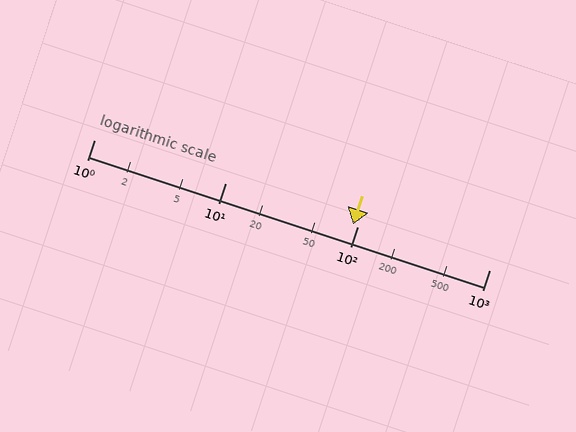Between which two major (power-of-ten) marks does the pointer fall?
The pointer is between 10 and 100.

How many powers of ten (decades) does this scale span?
The scale spans 3 decades, from 1 to 1000.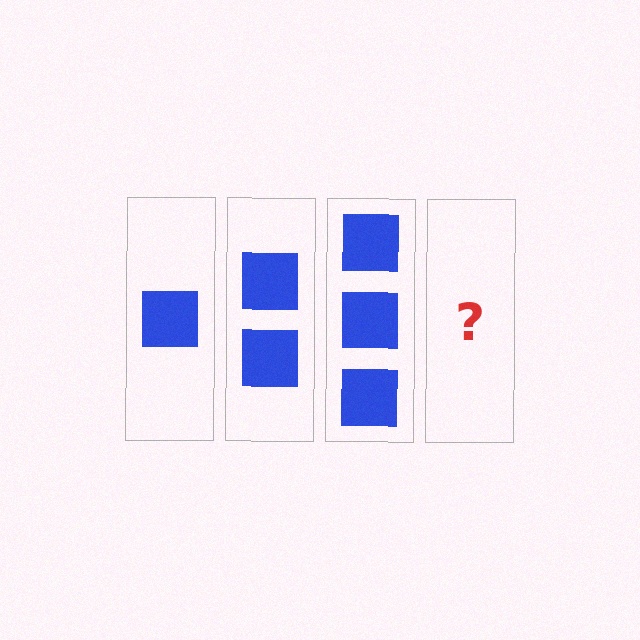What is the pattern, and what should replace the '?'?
The pattern is that each step adds one more square. The '?' should be 4 squares.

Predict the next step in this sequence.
The next step is 4 squares.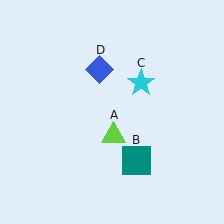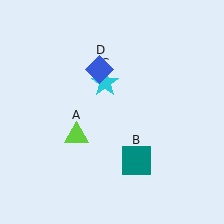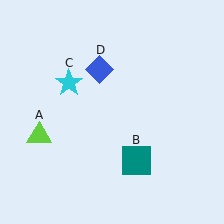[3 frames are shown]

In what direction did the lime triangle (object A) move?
The lime triangle (object A) moved left.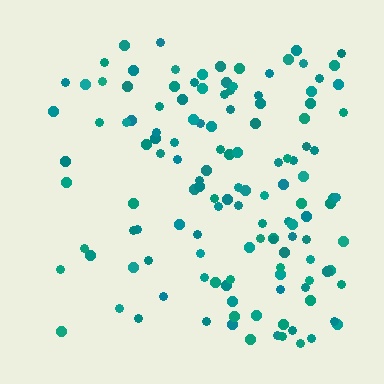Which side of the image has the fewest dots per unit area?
The left.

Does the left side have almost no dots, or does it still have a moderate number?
Still a moderate number, just noticeably fewer than the right.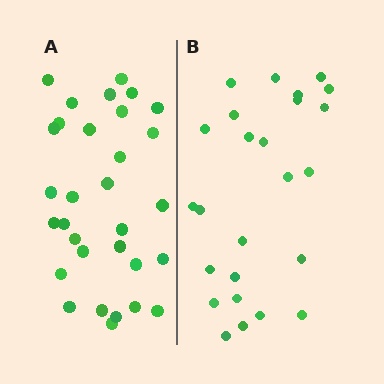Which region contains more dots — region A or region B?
Region A (the left region) has more dots.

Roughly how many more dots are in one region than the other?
Region A has about 6 more dots than region B.